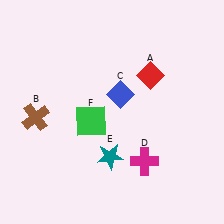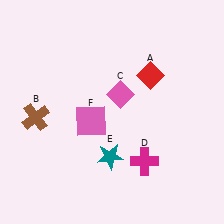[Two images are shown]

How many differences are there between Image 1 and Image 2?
There are 2 differences between the two images.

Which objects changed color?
C changed from blue to pink. F changed from green to pink.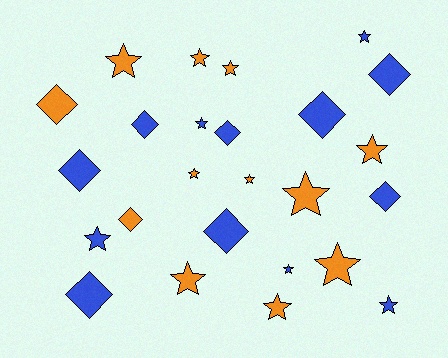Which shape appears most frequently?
Star, with 15 objects.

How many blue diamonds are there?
There are 8 blue diamonds.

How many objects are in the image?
There are 25 objects.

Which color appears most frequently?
Blue, with 13 objects.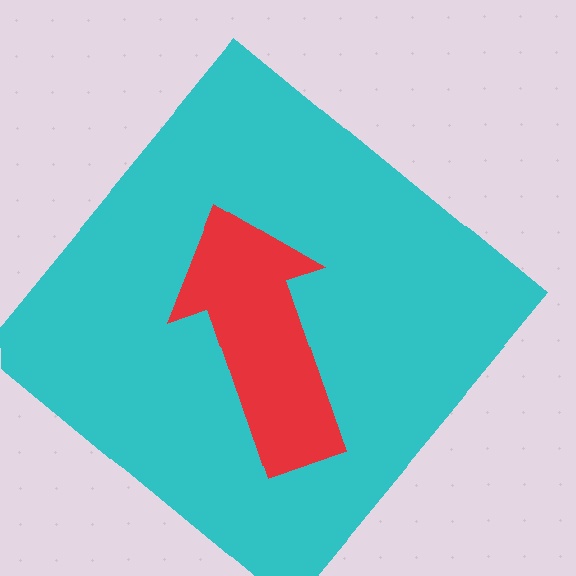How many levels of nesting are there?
2.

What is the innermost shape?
The red arrow.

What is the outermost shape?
The cyan diamond.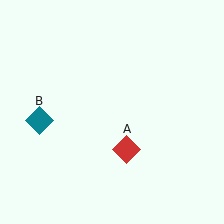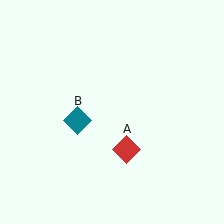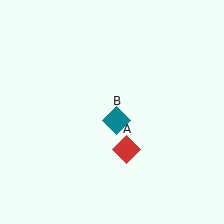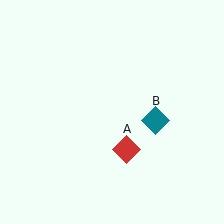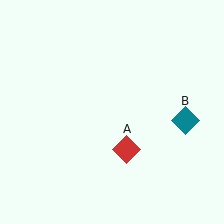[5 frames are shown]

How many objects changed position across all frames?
1 object changed position: teal diamond (object B).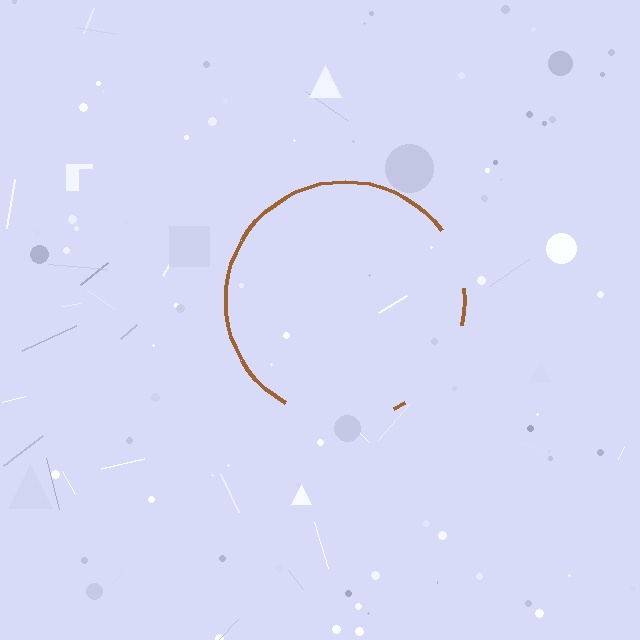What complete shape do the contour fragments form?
The contour fragments form a circle.